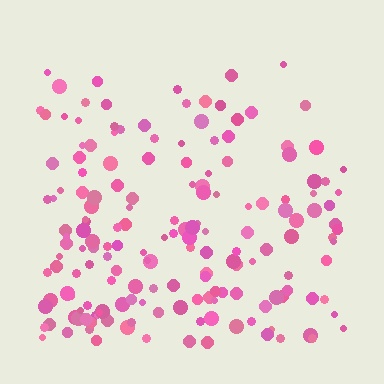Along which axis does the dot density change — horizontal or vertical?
Vertical.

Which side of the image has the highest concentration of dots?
The bottom.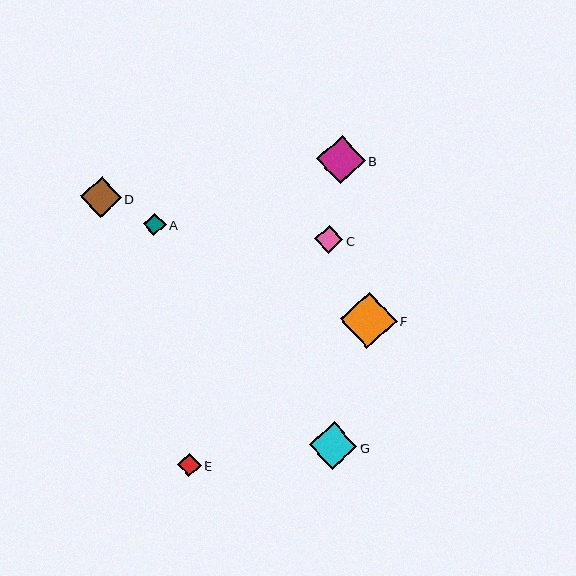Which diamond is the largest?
Diamond F is the largest with a size of approximately 56 pixels.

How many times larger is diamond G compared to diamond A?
Diamond G is approximately 2.1 times the size of diamond A.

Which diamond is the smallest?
Diamond A is the smallest with a size of approximately 23 pixels.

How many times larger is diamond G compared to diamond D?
Diamond G is approximately 1.2 times the size of diamond D.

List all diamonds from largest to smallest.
From largest to smallest: F, B, G, D, C, E, A.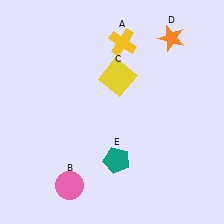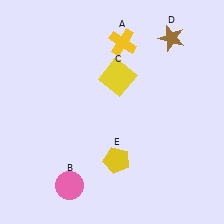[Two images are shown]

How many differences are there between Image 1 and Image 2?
There are 2 differences between the two images.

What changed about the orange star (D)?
In Image 1, D is orange. In Image 2, it changed to brown.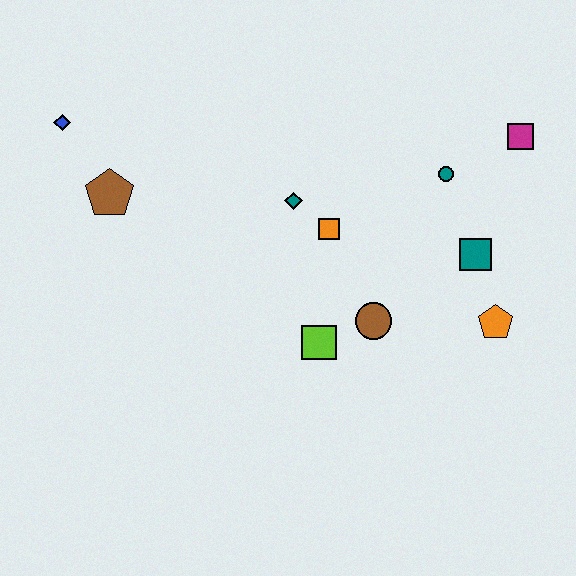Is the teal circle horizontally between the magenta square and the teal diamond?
Yes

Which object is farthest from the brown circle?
The blue diamond is farthest from the brown circle.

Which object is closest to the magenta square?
The teal circle is closest to the magenta square.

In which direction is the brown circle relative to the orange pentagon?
The brown circle is to the left of the orange pentagon.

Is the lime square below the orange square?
Yes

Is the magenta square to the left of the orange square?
No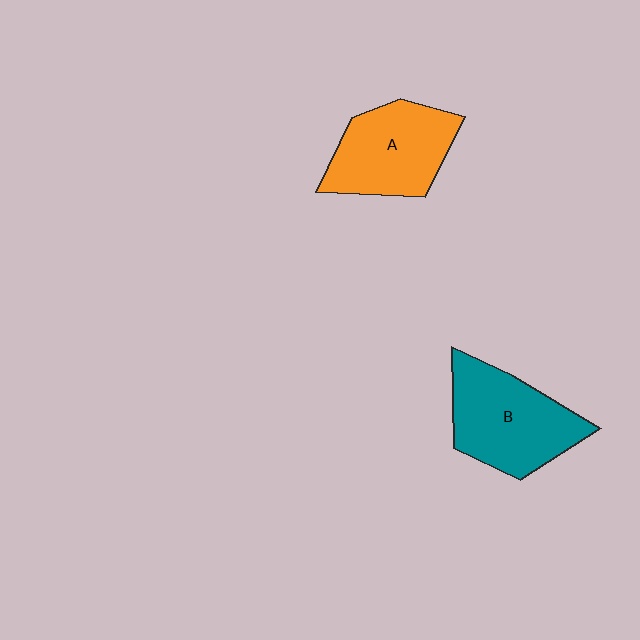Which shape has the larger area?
Shape B (teal).